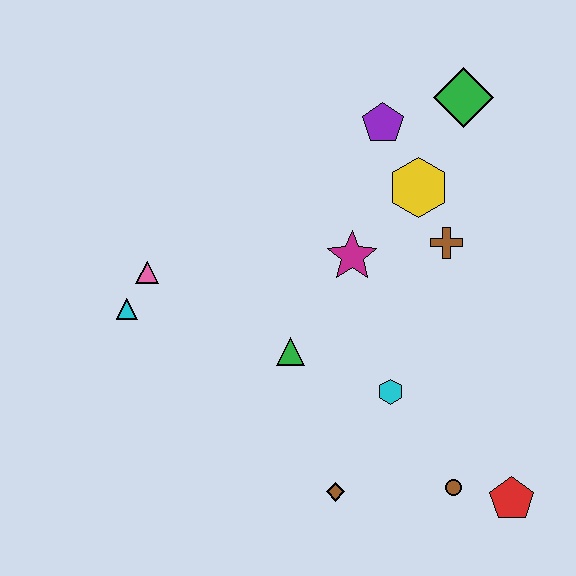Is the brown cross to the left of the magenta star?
No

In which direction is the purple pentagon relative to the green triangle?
The purple pentagon is above the green triangle.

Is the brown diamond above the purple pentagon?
No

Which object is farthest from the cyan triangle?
The red pentagon is farthest from the cyan triangle.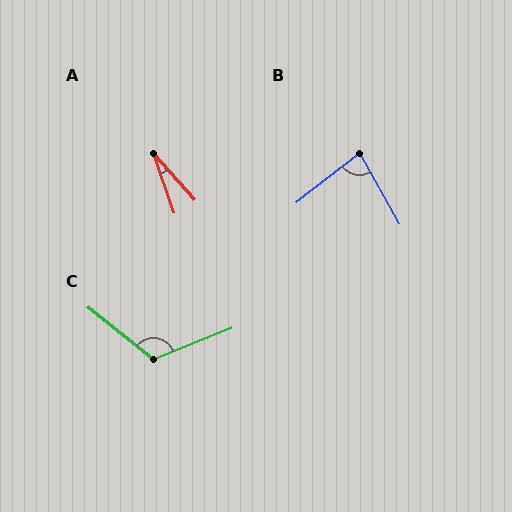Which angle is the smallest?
A, at approximately 22 degrees.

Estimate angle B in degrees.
Approximately 81 degrees.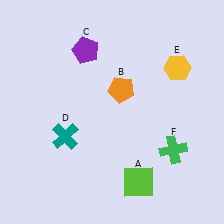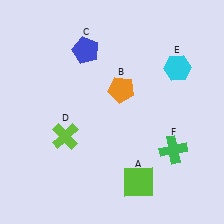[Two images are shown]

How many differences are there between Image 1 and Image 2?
There are 3 differences between the two images.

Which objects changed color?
C changed from purple to blue. D changed from teal to lime. E changed from yellow to cyan.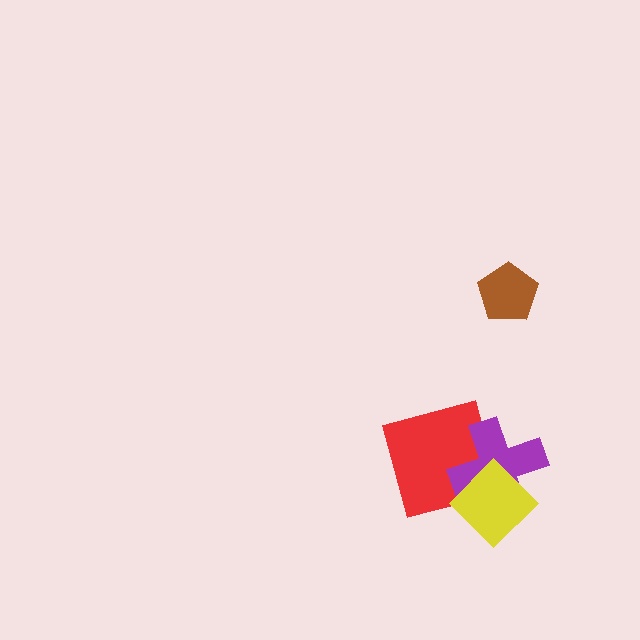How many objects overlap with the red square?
2 objects overlap with the red square.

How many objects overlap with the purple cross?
2 objects overlap with the purple cross.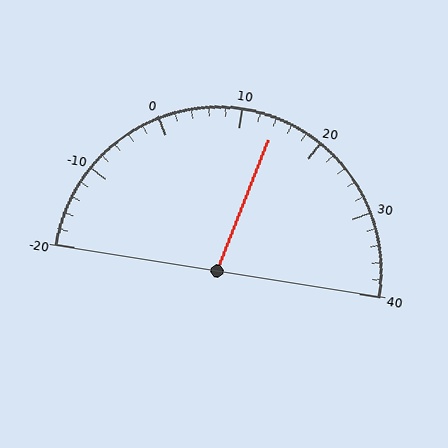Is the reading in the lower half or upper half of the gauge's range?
The reading is in the upper half of the range (-20 to 40).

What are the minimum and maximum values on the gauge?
The gauge ranges from -20 to 40.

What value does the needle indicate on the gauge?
The needle indicates approximately 14.